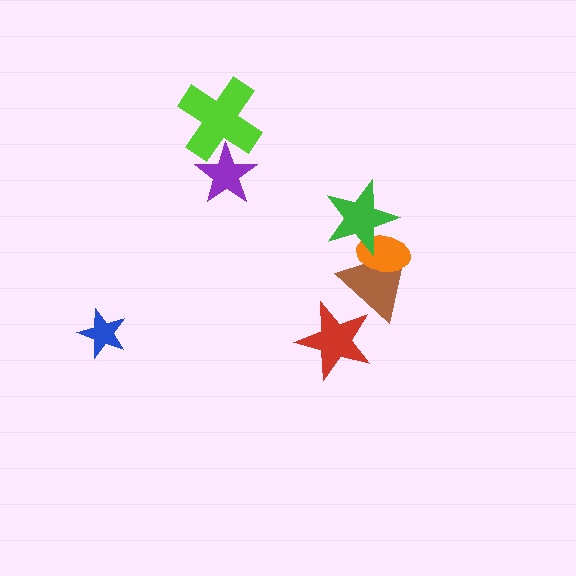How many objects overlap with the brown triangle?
3 objects overlap with the brown triangle.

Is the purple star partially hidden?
Yes, it is partially covered by another shape.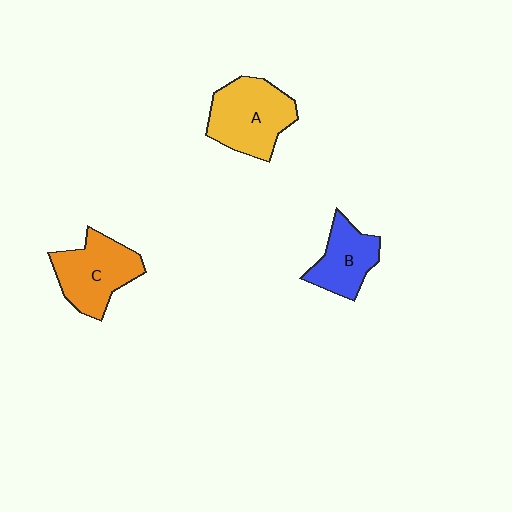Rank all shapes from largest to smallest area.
From largest to smallest: A (yellow), C (orange), B (blue).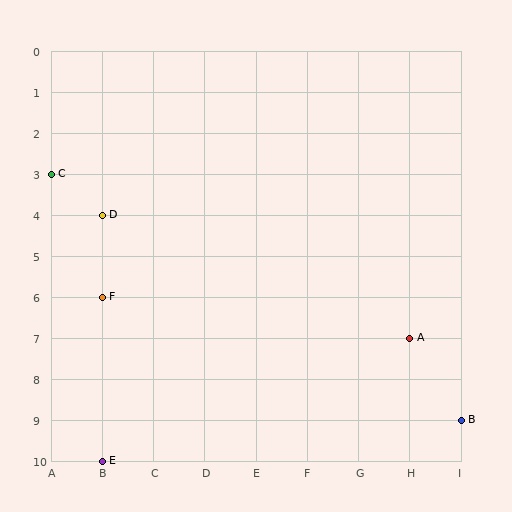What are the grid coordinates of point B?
Point B is at grid coordinates (I, 9).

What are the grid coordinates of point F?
Point F is at grid coordinates (B, 6).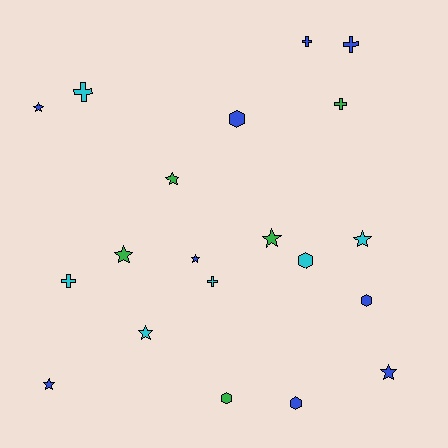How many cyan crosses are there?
There are 3 cyan crosses.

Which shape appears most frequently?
Star, with 9 objects.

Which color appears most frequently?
Blue, with 9 objects.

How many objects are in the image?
There are 20 objects.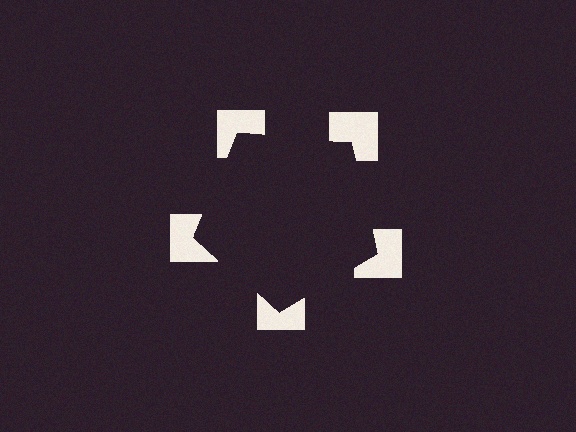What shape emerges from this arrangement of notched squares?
An illusory pentagon — its edges are inferred from the aligned wedge cuts in the notched squares, not physically drawn.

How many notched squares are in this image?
There are 5 — one at each vertex of the illusory pentagon.